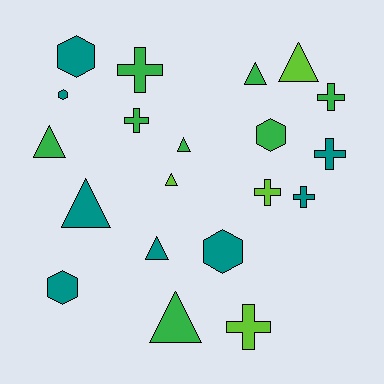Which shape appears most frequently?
Triangle, with 8 objects.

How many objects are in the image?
There are 20 objects.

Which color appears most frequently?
Teal, with 8 objects.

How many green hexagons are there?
There is 1 green hexagon.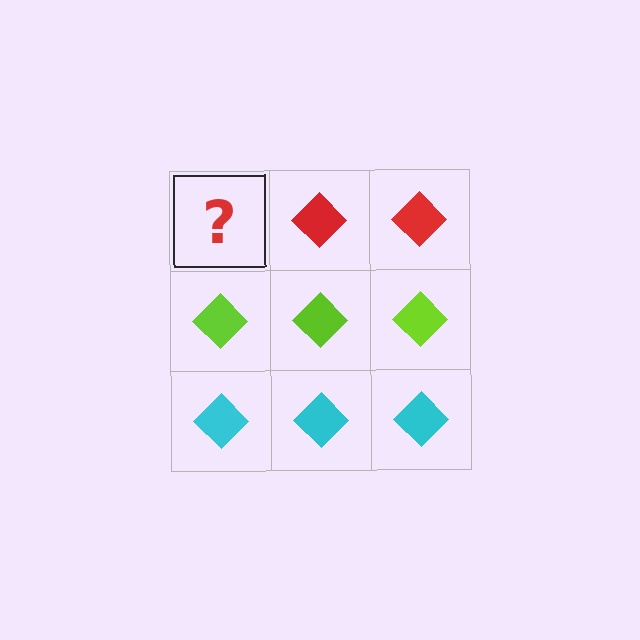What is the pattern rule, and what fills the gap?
The rule is that each row has a consistent color. The gap should be filled with a red diamond.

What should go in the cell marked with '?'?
The missing cell should contain a red diamond.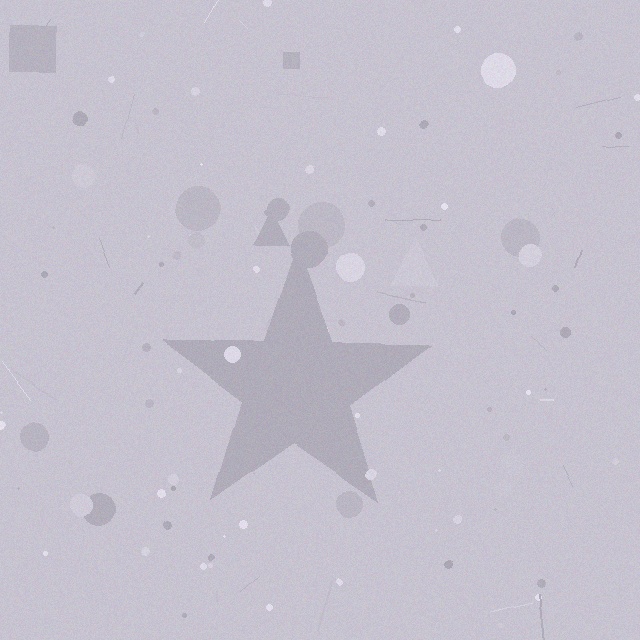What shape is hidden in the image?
A star is hidden in the image.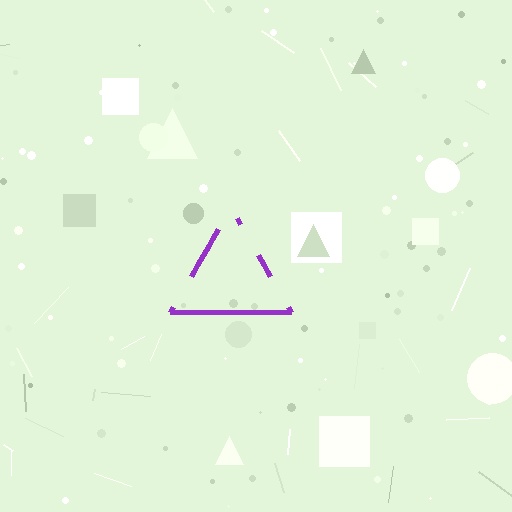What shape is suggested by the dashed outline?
The dashed outline suggests a triangle.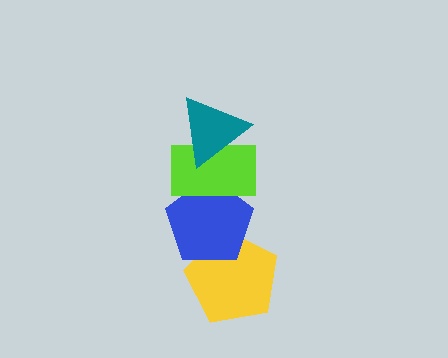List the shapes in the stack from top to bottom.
From top to bottom: the teal triangle, the lime rectangle, the blue pentagon, the yellow pentagon.